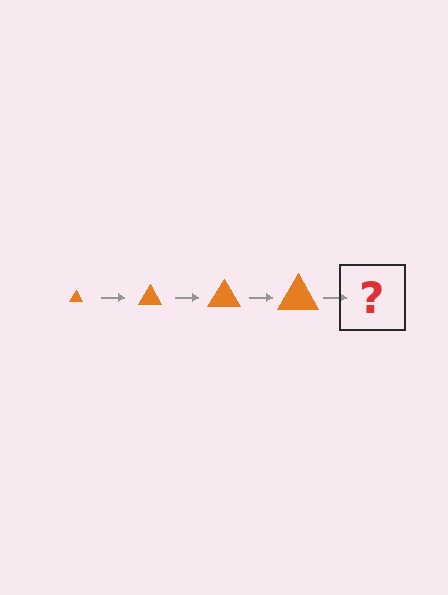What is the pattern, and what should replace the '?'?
The pattern is that the triangle gets progressively larger each step. The '?' should be an orange triangle, larger than the previous one.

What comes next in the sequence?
The next element should be an orange triangle, larger than the previous one.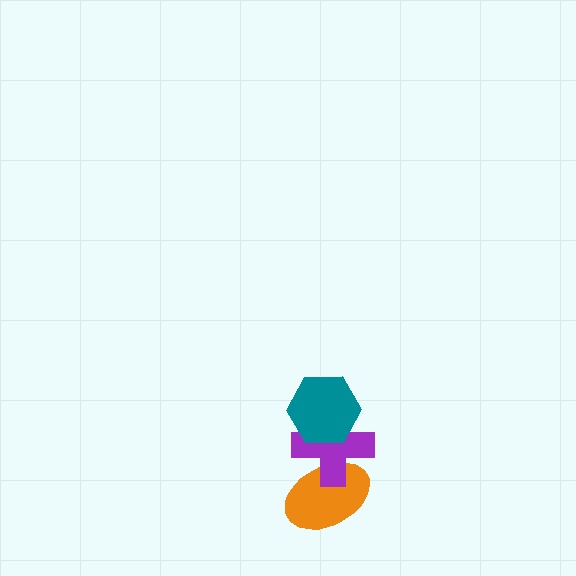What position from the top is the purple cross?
The purple cross is 2nd from the top.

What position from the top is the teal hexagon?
The teal hexagon is 1st from the top.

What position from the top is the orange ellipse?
The orange ellipse is 3rd from the top.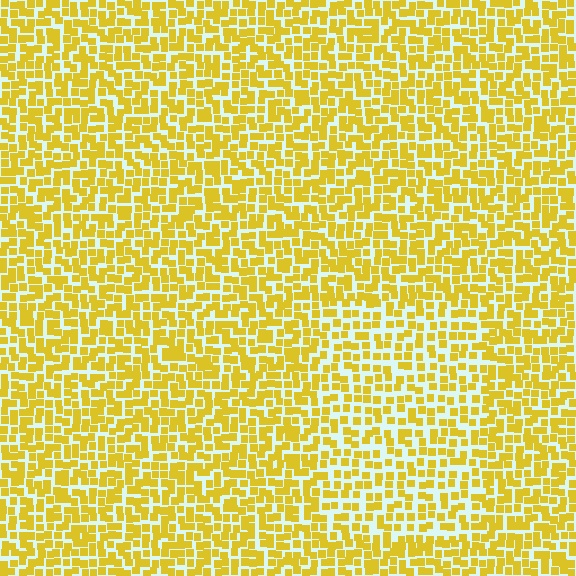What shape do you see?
I see a rectangle.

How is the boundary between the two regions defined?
The boundary is defined by a change in element density (approximately 1.4x ratio). All elements are the same color, size, and shape.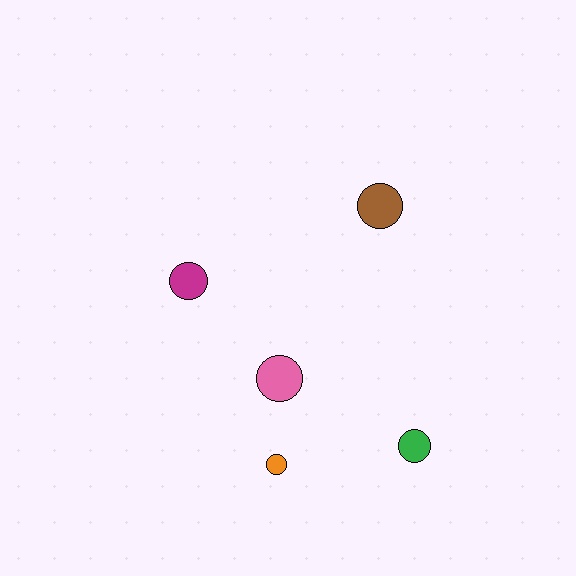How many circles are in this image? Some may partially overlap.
There are 5 circles.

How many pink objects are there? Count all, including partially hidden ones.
There is 1 pink object.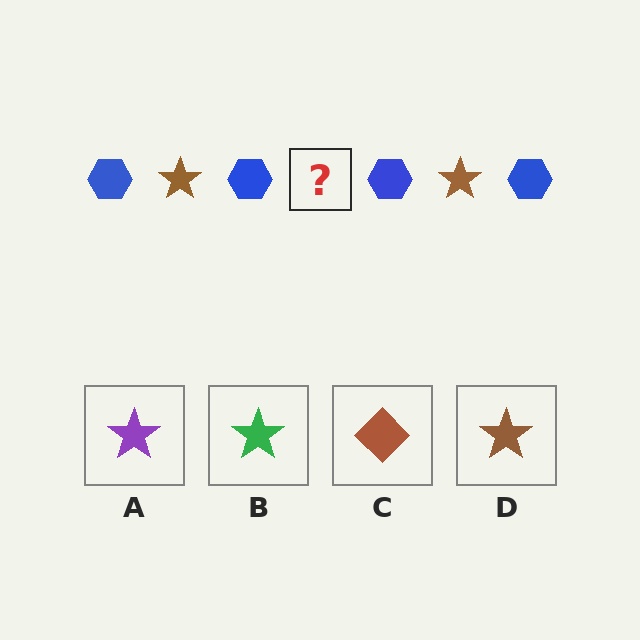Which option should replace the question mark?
Option D.